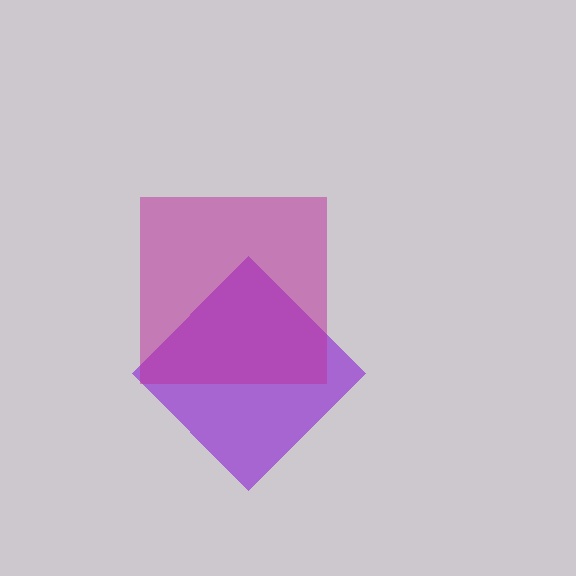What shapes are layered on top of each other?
The layered shapes are: a purple diamond, a magenta square.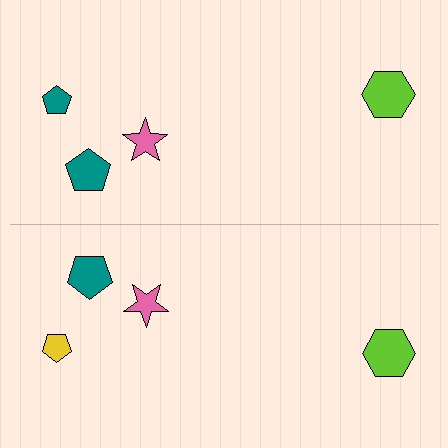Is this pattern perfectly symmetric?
No, the pattern is not perfectly symmetric. The yellow pentagon on the bottom side breaks the symmetry — its mirror counterpart is teal.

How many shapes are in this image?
There are 8 shapes in this image.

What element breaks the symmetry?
The yellow pentagon on the bottom side breaks the symmetry — its mirror counterpart is teal.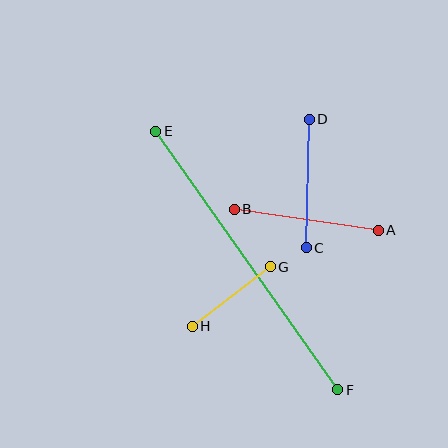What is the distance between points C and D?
The distance is approximately 128 pixels.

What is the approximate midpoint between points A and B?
The midpoint is at approximately (306, 220) pixels.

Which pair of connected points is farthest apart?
Points E and F are farthest apart.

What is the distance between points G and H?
The distance is approximately 98 pixels.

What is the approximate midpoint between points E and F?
The midpoint is at approximately (247, 260) pixels.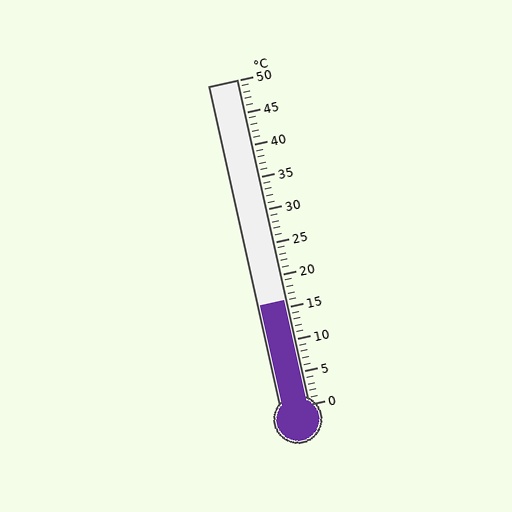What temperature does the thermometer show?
The thermometer shows approximately 16°C.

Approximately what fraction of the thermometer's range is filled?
The thermometer is filled to approximately 30% of its range.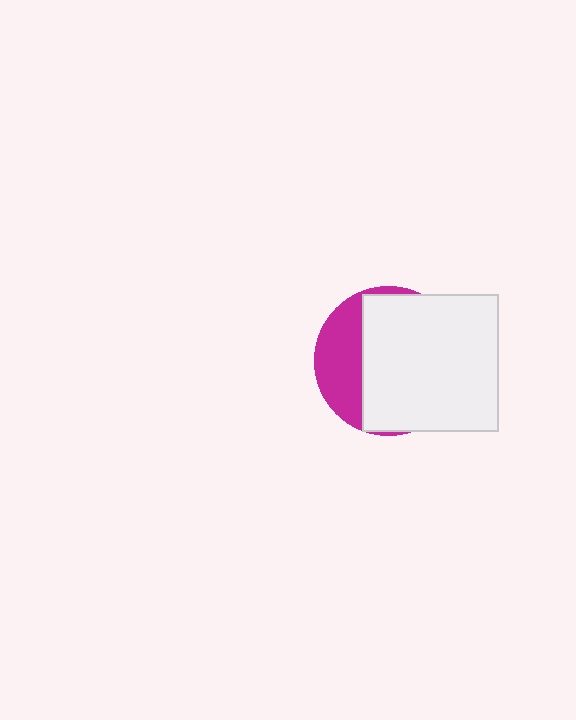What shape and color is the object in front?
The object in front is a white square.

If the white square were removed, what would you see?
You would see the complete magenta circle.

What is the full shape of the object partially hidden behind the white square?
The partially hidden object is a magenta circle.